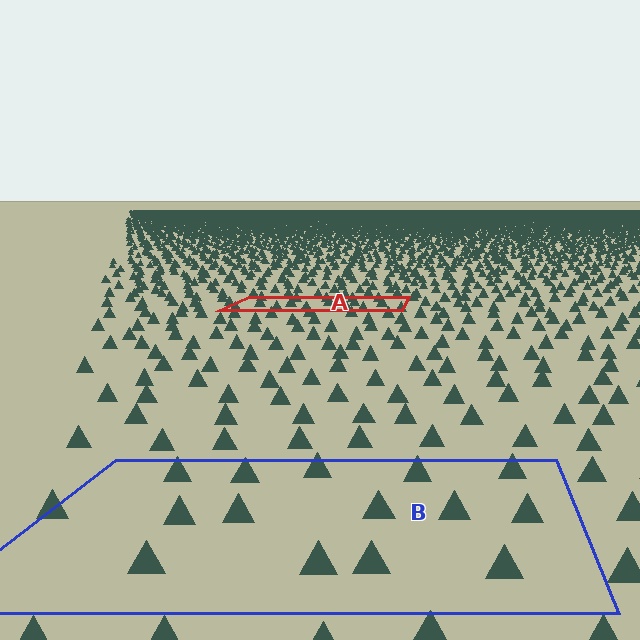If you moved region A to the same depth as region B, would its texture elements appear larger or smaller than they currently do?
They would appear larger. At a closer depth, the same texture elements are projected at a bigger on-screen size.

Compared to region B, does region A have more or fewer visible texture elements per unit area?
Region A has more texture elements per unit area — they are packed more densely because it is farther away.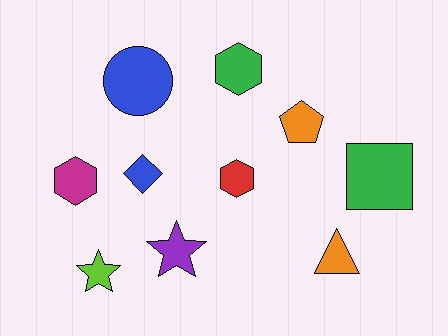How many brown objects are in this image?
There are no brown objects.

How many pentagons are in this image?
There is 1 pentagon.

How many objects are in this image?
There are 10 objects.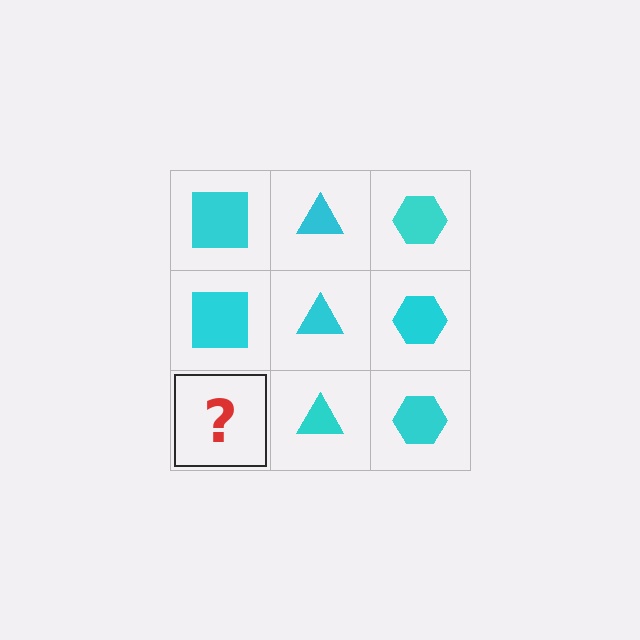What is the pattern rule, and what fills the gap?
The rule is that each column has a consistent shape. The gap should be filled with a cyan square.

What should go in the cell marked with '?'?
The missing cell should contain a cyan square.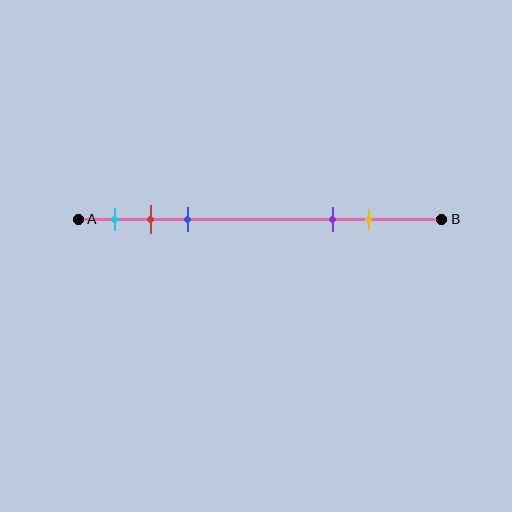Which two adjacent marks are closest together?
The red and blue marks are the closest adjacent pair.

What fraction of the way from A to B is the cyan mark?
The cyan mark is approximately 10% (0.1) of the way from A to B.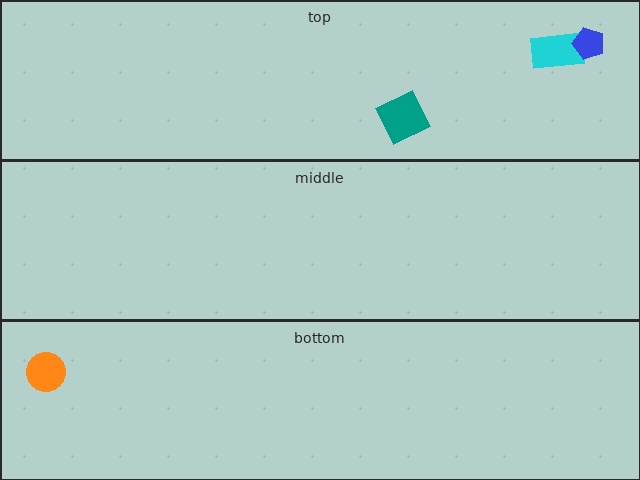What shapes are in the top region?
The teal square, the cyan rectangle, the blue pentagon.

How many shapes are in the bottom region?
1.